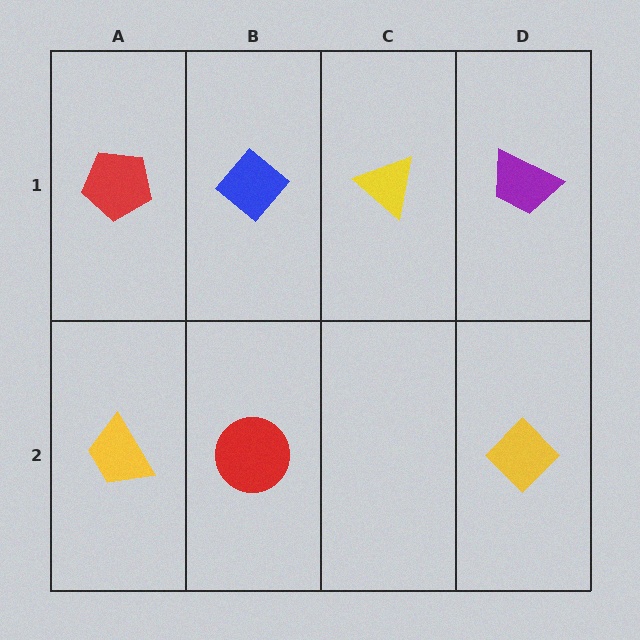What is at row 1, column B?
A blue diamond.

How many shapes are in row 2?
3 shapes.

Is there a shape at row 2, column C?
No, that cell is empty.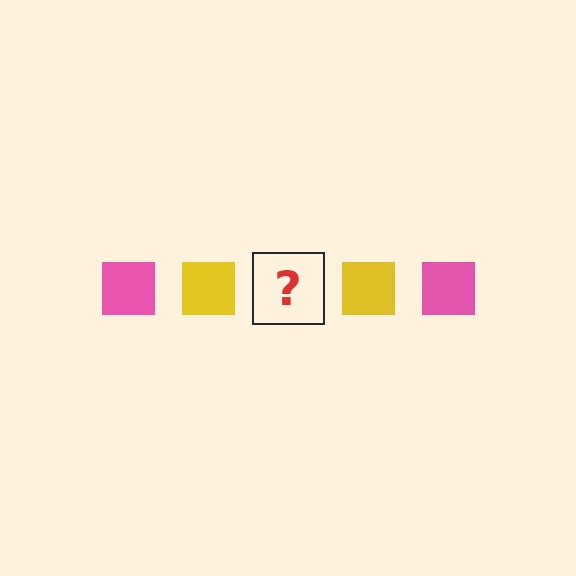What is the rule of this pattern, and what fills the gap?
The rule is that the pattern cycles through pink, yellow squares. The gap should be filled with a pink square.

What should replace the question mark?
The question mark should be replaced with a pink square.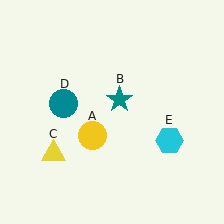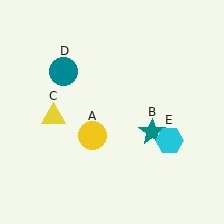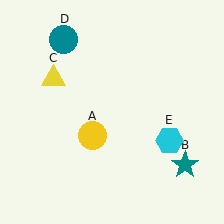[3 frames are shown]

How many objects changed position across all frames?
3 objects changed position: teal star (object B), yellow triangle (object C), teal circle (object D).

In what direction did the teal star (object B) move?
The teal star (object B) moved down and to the right.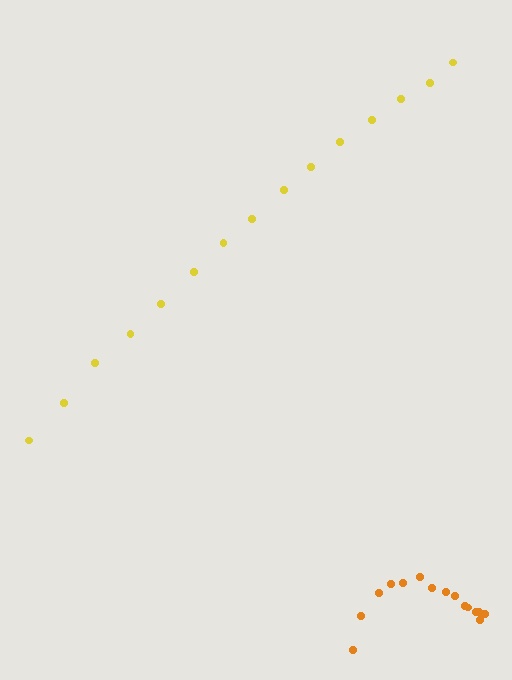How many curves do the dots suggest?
There are 2 distinct paths.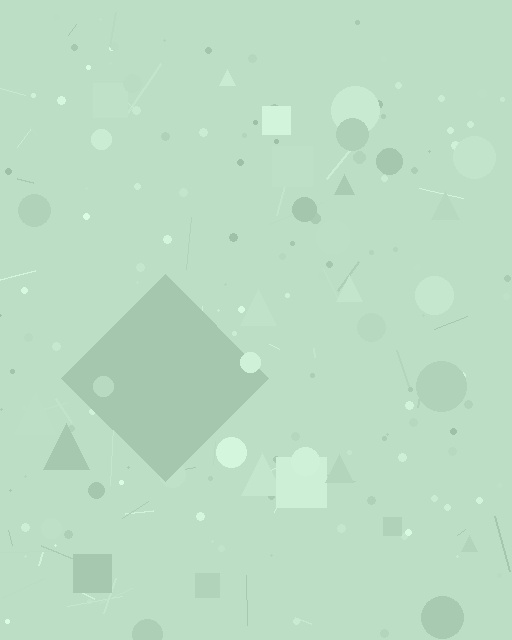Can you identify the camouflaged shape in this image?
The camouflaged shape is a diamond.